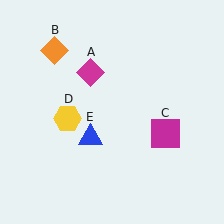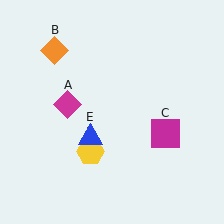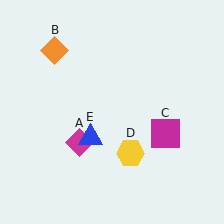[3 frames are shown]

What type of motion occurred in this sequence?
The magenta diamond (object A), yellow hexagon (object D) rotated counterclockwise around the center of the scene.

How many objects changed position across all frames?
2 objects changed position: magenta diamond (object A), yellow hexagon (object D).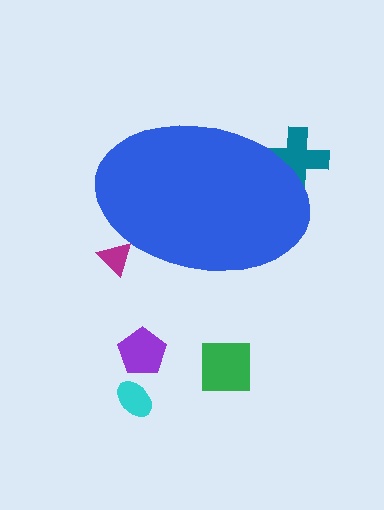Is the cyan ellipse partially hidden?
No, the cyan ellipse is fully visible.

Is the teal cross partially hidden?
Yes, the teal cross is partially hidden behind the blue ellipse.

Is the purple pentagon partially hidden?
No, the purple pentagon is fully visible.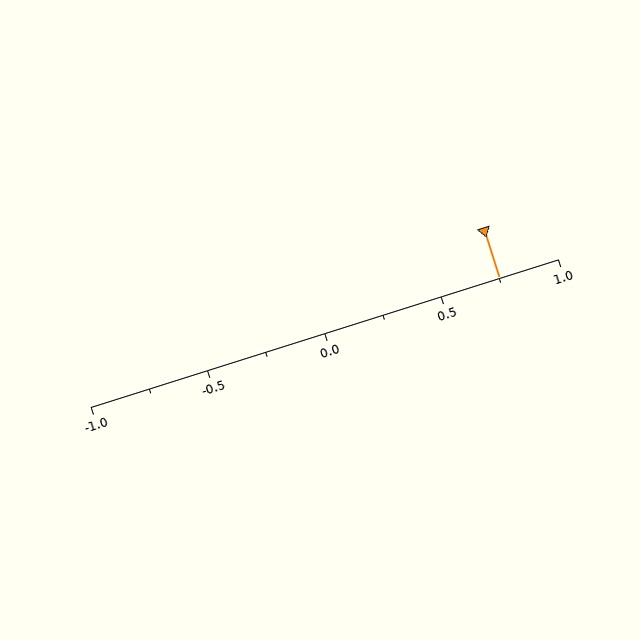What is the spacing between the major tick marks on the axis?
The major ticks are spaced 0.5 apart.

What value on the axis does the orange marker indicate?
The marker indicates approximately 0.75.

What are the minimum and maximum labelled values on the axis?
The axis runs from -1.0 to 1.0.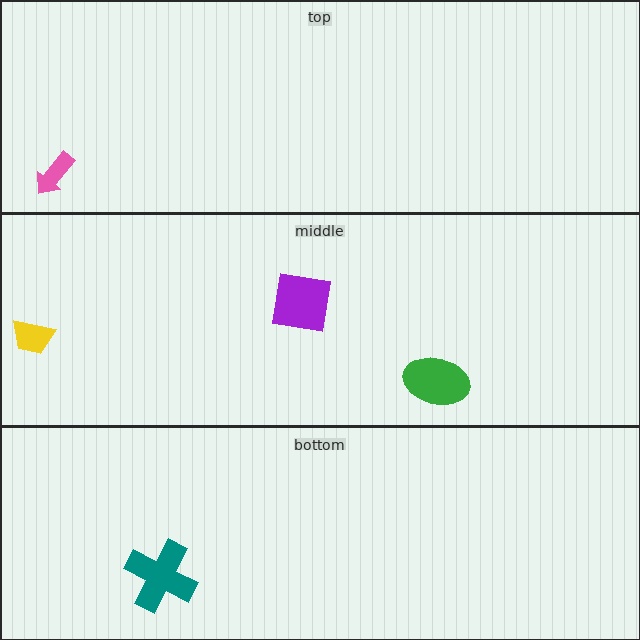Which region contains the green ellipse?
The middle region.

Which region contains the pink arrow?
The top region.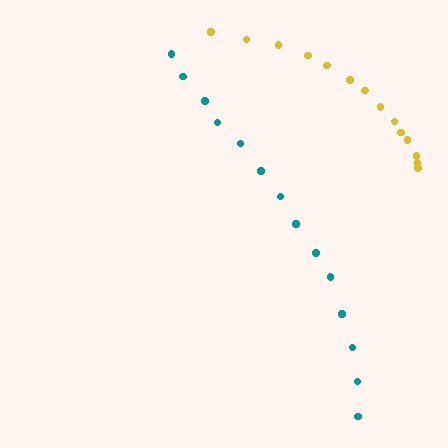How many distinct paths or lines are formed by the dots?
There are 2 distinct paths.